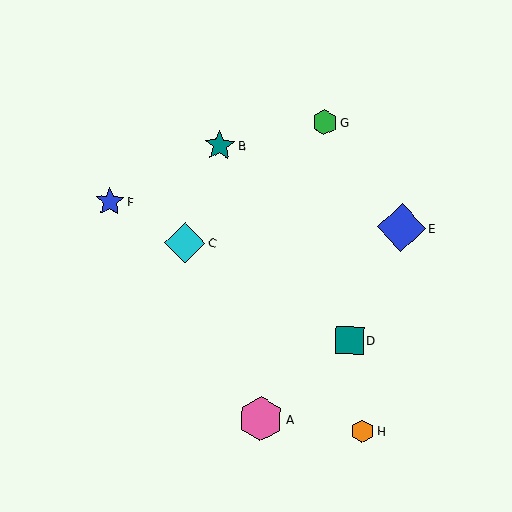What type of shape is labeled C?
Shape C is a cyan diamond.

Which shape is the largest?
The blue diamond (labeled E) is the largest.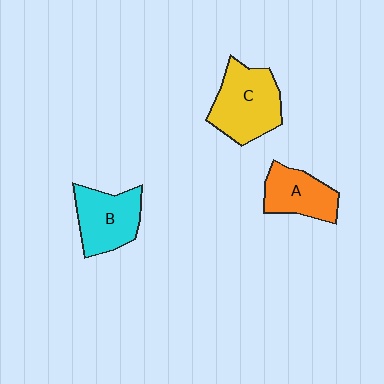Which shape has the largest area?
Shape C (yellow).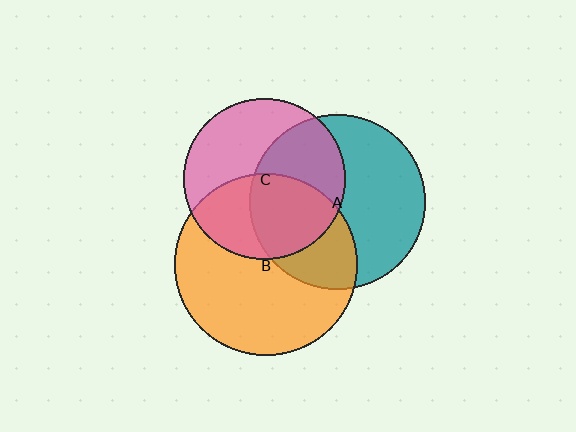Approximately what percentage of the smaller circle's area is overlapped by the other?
Approximately 45%.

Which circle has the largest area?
Circle B (orange).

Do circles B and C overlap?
Yes.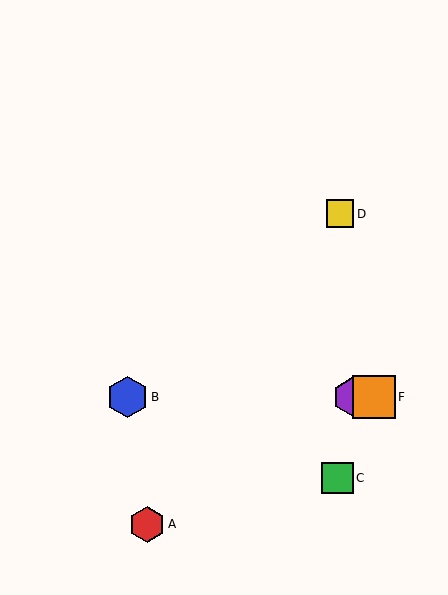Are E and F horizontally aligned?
Yes, both are at y≈397.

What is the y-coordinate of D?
Object D is at y≈214.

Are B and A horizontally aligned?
No, B is at y≈397 and A is at y≈524.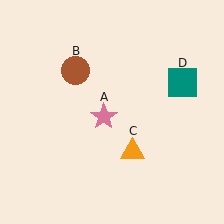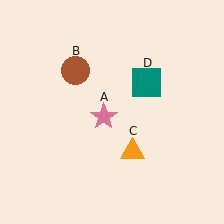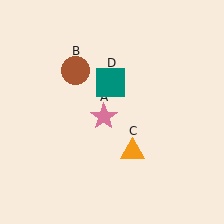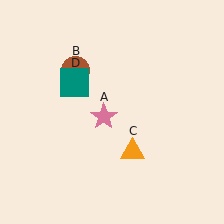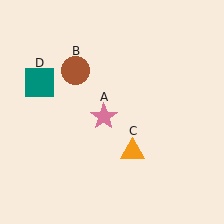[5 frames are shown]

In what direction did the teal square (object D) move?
The teal square (object D) moved left.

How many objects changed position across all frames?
1 object changed position: teal square (object D).